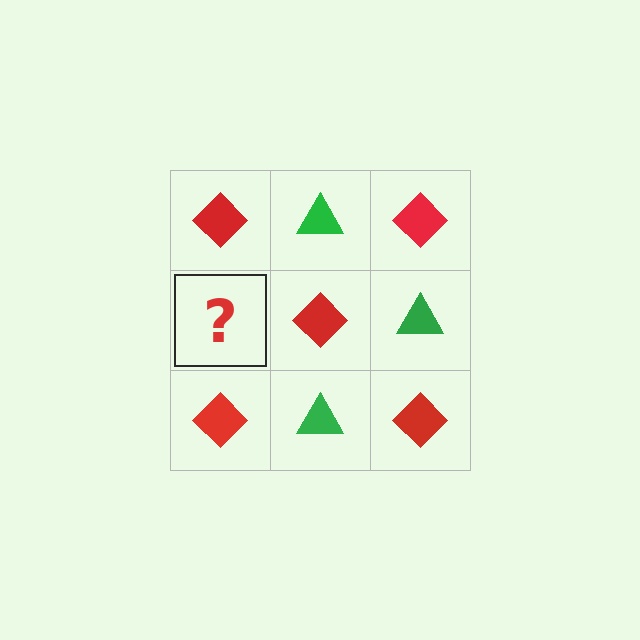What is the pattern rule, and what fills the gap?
The rule is that it alternates red diamond and green triangle in a checkerboard pattern. The gap should be filled with a green triangle.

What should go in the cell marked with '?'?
The missing cell should contain a green triangle.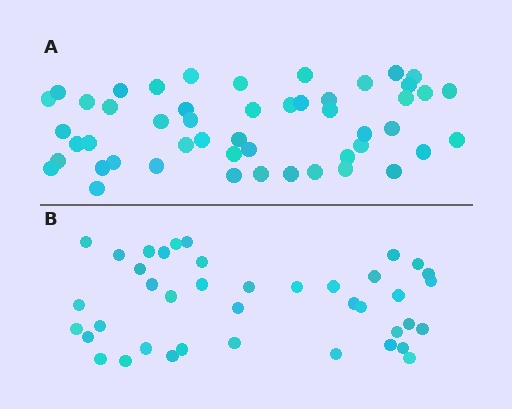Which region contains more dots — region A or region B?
Region A (the top region) has more dots.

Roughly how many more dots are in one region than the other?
Region A has roughly 10 or so more dots than region B.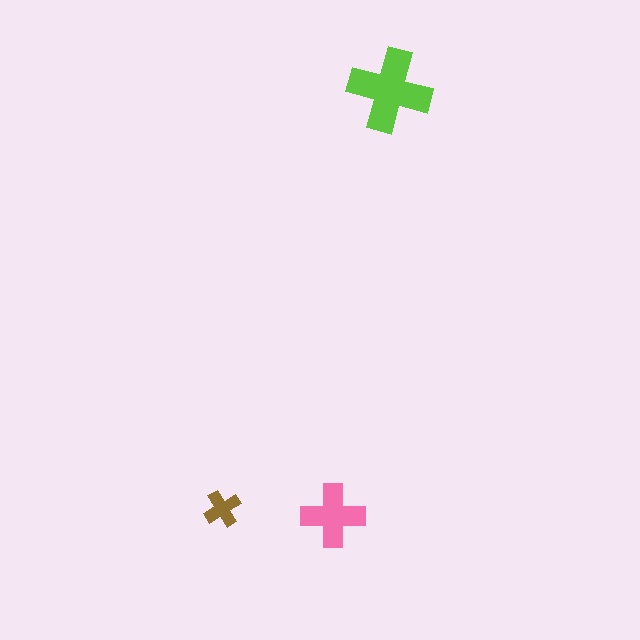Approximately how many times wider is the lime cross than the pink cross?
About 1.5 times wider.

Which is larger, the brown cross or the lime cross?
The lime one.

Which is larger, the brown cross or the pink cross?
The pink one.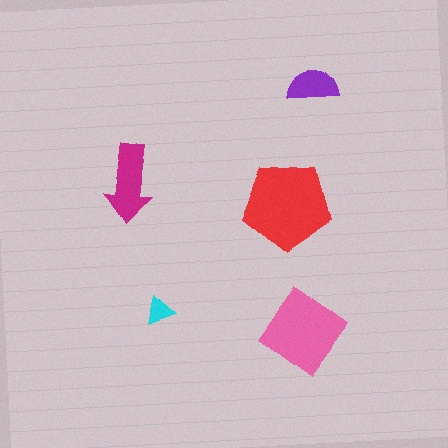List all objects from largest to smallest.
The red pentagon, the pink diamond, the magenta arrow, the purple semicircle, the cyan triangle.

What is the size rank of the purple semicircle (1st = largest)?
4th.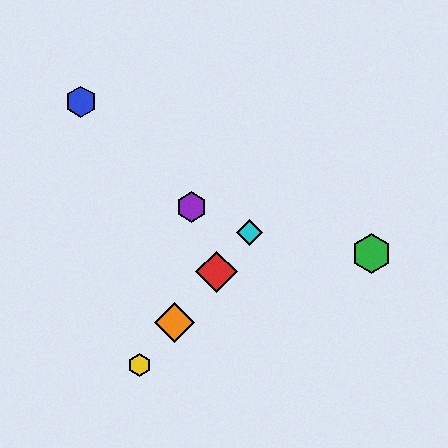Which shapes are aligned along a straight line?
The red diamond, the yellow hexagon, the orange diamond, the cyan diamond are aligned along a straight line.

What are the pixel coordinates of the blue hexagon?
The blue hexagon is at (81, 102).